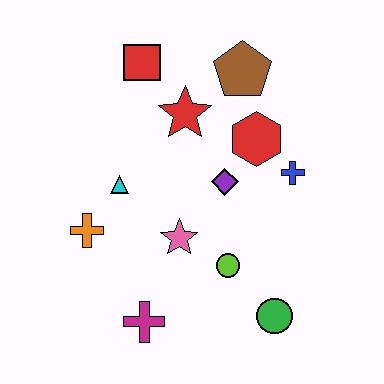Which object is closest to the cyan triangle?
The orange cross is closest to the cyan triangle.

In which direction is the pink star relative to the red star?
The pink star is below the red star.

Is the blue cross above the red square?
No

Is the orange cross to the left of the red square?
Yes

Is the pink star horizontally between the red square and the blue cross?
Yes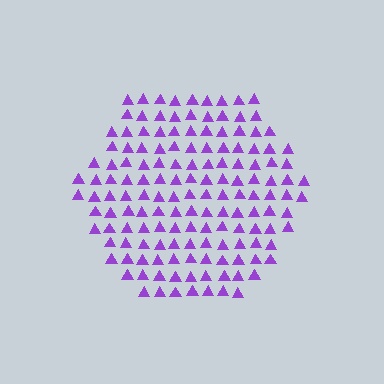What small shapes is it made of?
It is made of small triangles.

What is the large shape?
The large shape is a hexagon.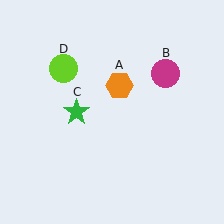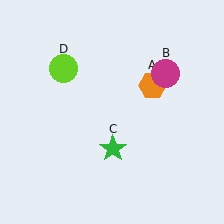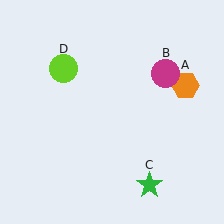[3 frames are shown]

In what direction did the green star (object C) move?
The green star (object C) moved down and to the right.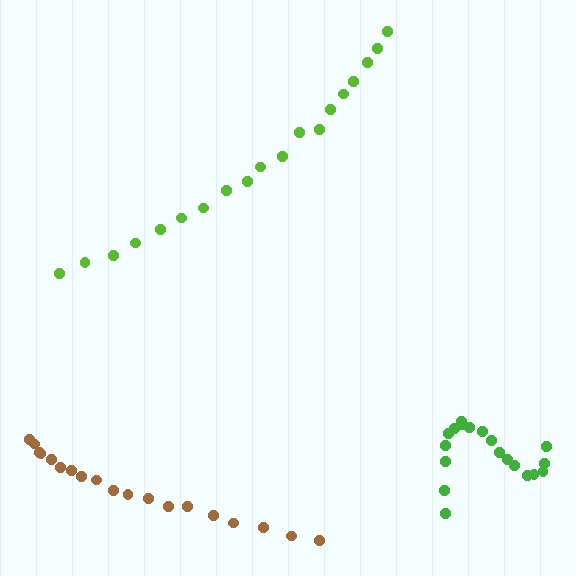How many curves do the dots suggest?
There are 3 distinct paths.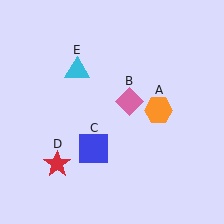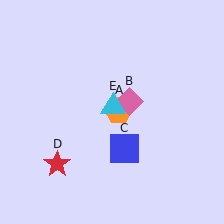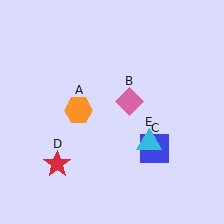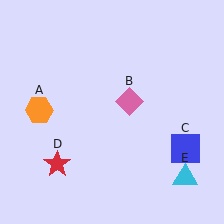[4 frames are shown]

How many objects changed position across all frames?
3 objects changed position: orange hexagon (object A), blue square (object C), cyan triangle (object E).